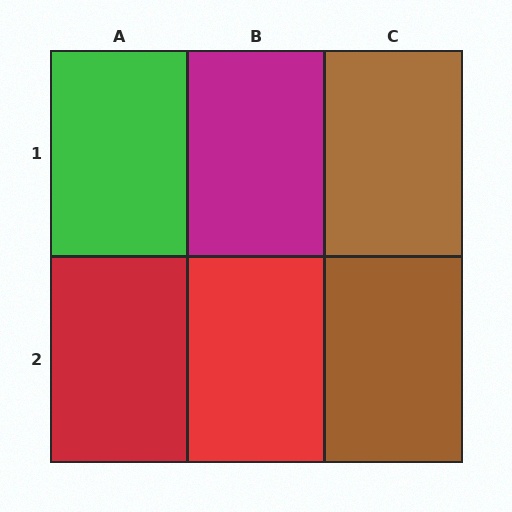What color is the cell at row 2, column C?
Brown.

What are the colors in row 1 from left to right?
Green, magenta, brown.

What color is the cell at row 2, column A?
Red.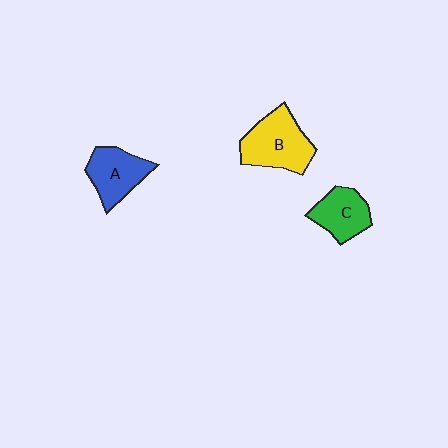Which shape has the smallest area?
Shape C (green).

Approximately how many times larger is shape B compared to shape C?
Approximately 1.4 times.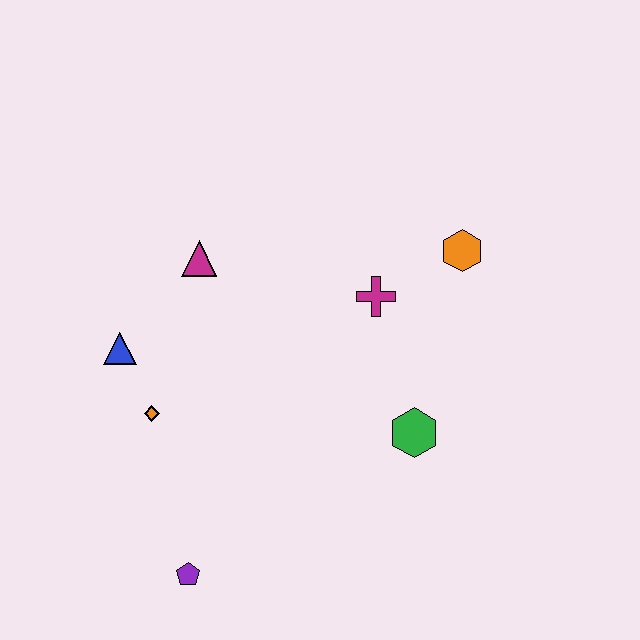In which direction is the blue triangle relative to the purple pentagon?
The blue triangle is above the purple pentagon.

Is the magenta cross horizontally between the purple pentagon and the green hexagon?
Yes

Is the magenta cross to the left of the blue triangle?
No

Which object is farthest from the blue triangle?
The orange hexagon is farthest from the blue triangle.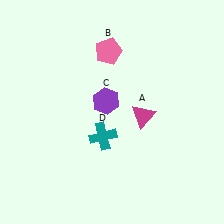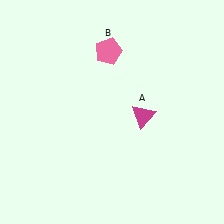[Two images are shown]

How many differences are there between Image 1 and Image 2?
There are 2 differences between the two images.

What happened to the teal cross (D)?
The teal cross (D) was removed in Image 2. It was in the bottom-left area of Image 1.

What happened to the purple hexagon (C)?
The purple hexagon (C) was removed in Image 2. It was in the top-left area of Image 1.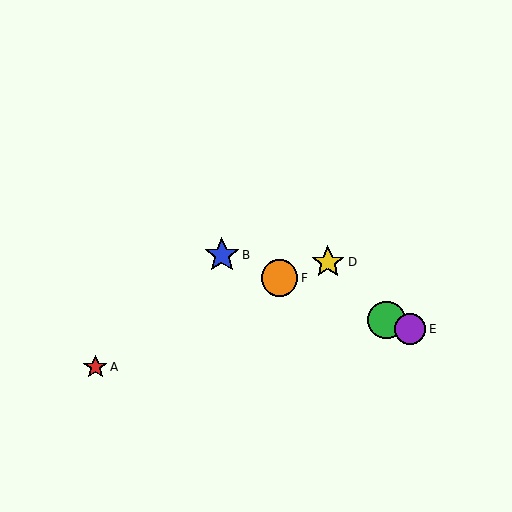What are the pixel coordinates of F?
Object F is at (280, 278).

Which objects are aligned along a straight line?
Objects B, C, E, F are aligned along a straight line.